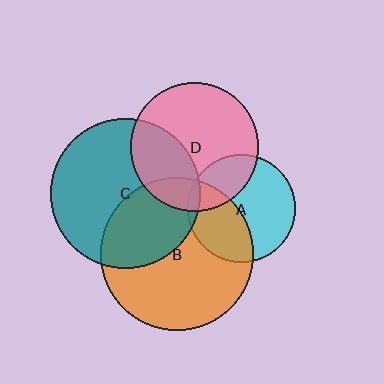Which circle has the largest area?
Circle B (orange).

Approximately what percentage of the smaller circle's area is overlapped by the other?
Approximately 25%.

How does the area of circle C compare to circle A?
Approximately 2.0 times.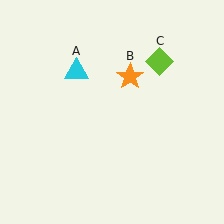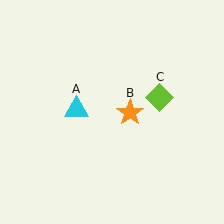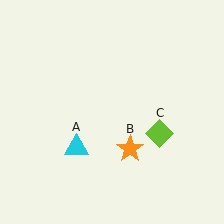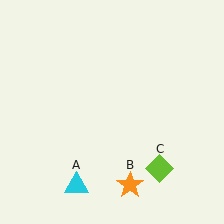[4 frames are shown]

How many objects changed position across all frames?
3 objects changed position: cyan triangle (object A), orange star (object B), lime diamond (object C).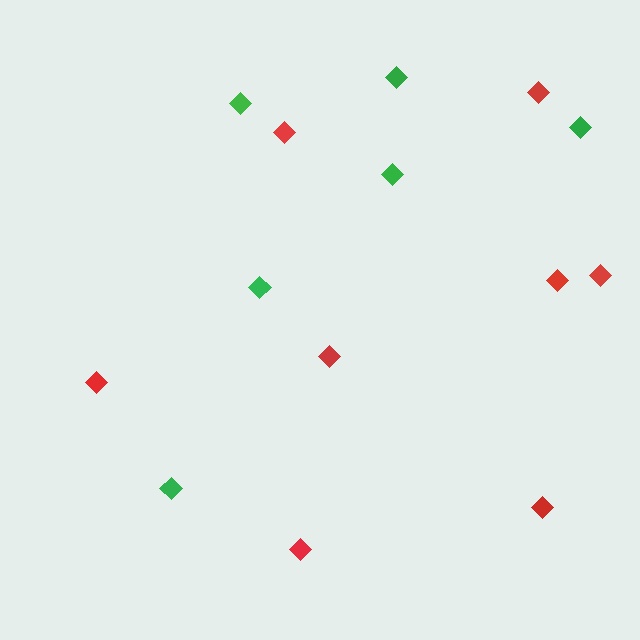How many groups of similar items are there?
There are 2 groups: one group of red diamonds (8) and one group of green diamonds (6).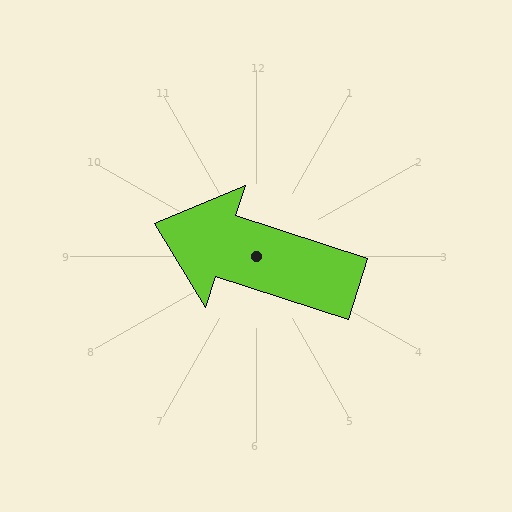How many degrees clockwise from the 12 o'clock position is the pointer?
Approximately 288 degrees.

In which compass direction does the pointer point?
West.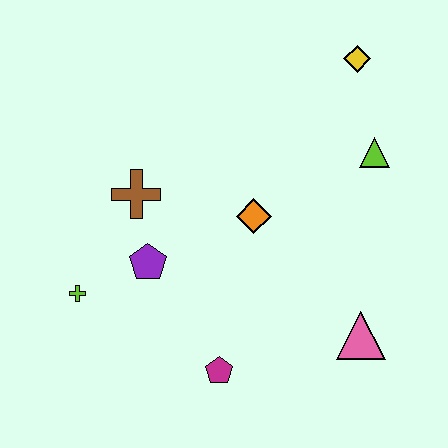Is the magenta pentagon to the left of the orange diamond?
Yes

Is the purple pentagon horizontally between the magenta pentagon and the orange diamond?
No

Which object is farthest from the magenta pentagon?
The yellow diamond is farthest from the magenta pentagon.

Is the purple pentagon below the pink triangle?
No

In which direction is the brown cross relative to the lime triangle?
The brown cross is to the left of the lime triangle.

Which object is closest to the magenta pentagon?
The purple pentagon is closest to the magenta pentagon.